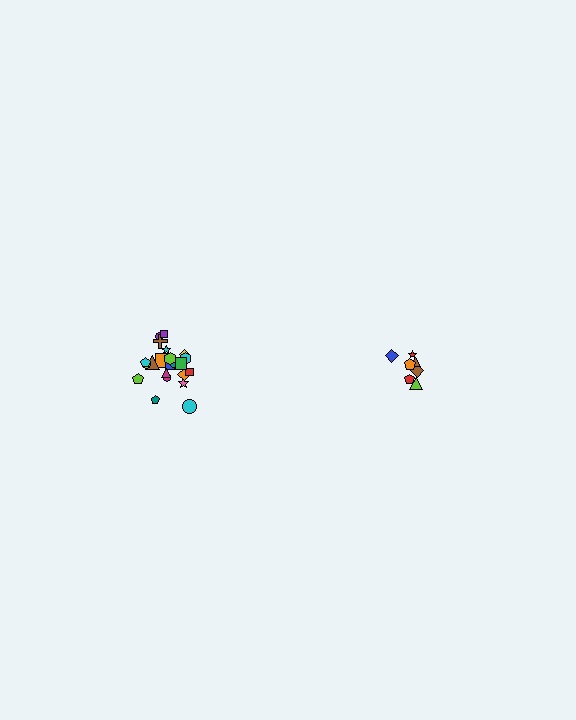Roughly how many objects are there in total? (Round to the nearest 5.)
Roughly 30 objects in total.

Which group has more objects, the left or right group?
The left group.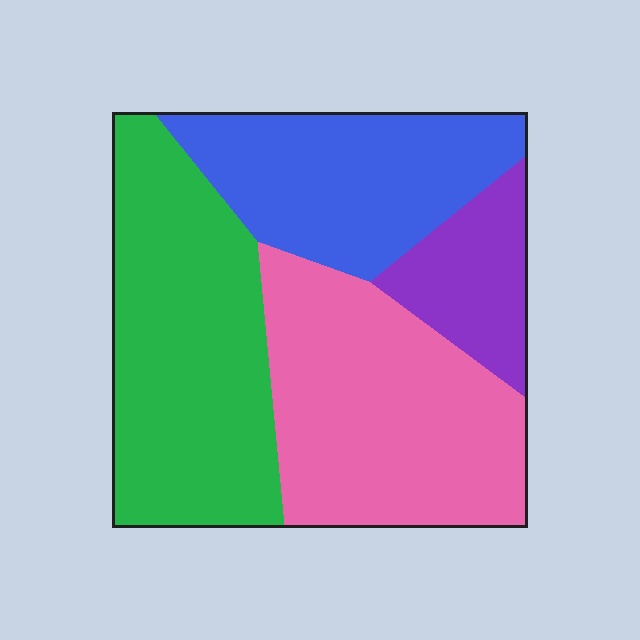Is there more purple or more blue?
Blue.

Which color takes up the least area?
Purple, at roughly 10%.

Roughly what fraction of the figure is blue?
Blue covers 23% of the figure.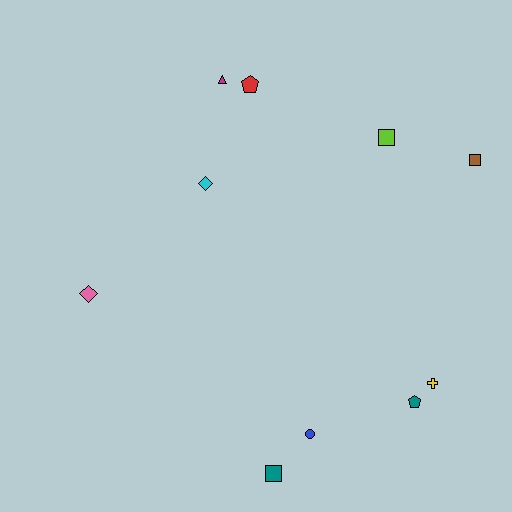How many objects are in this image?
There are 10 objects.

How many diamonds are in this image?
There are 2 diamonds.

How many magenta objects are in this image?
There is 1 magenta object.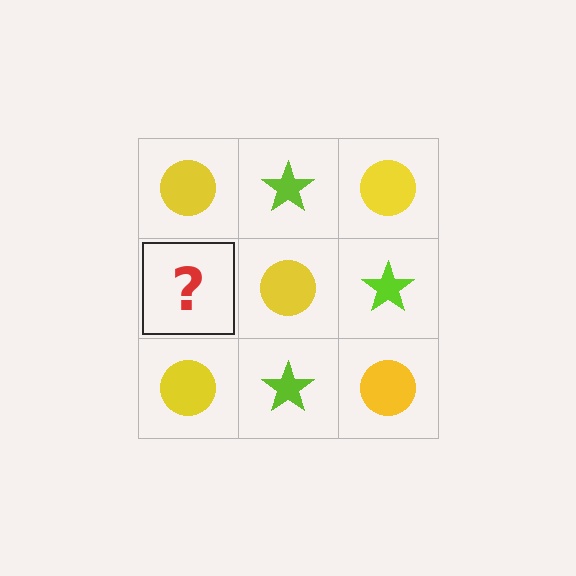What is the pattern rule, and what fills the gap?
The rule is that it alternates yellow circle and lime star in a checkerboard pattern. The gap should be filled with a lime star.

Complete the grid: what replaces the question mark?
The question mark should be replaced with a lime star.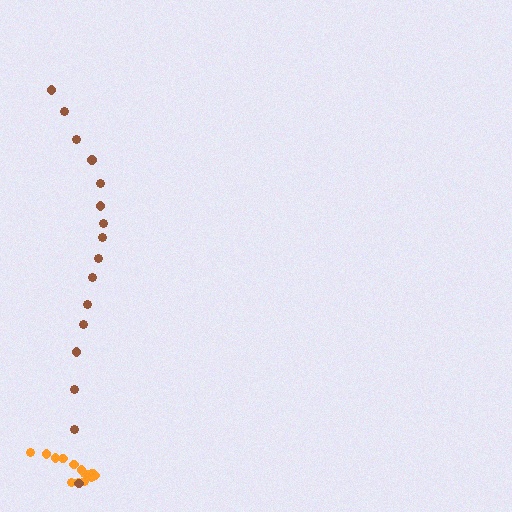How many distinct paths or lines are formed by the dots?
There are 2 distinct paths.